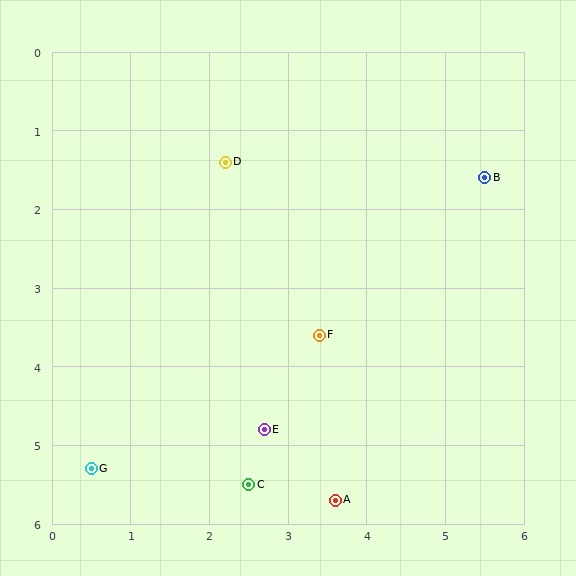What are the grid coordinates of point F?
Point F is at approximately (3.4, 3.6).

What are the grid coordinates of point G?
Point G is at approximately (0.5, 5.3).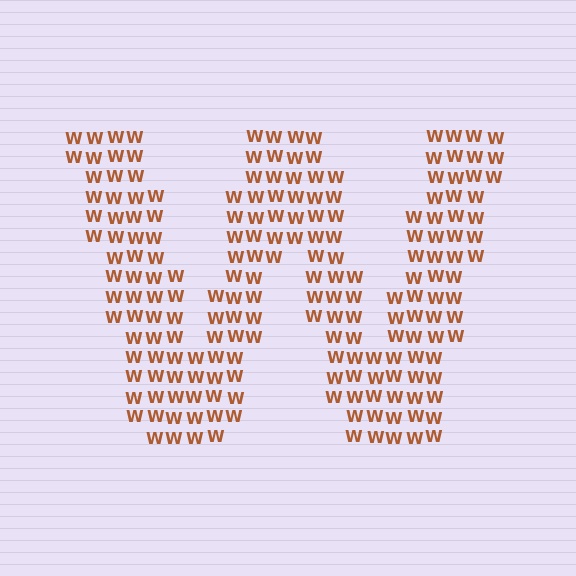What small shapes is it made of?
It is made of small letter W's.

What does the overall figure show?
The overall figure shows the letter W.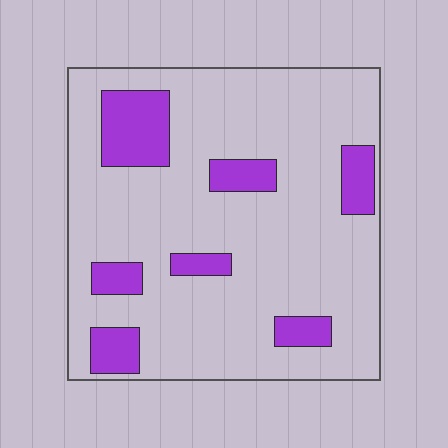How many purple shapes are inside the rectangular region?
7.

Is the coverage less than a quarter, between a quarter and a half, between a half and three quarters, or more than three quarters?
Less than a quarter.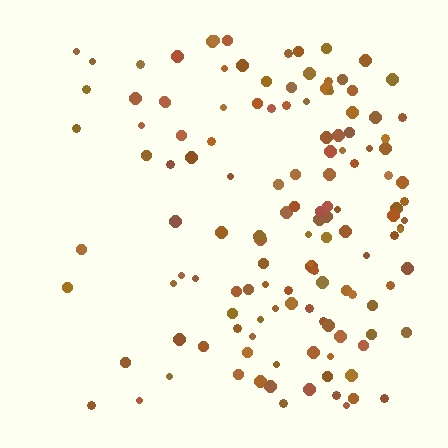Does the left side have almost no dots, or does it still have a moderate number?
Still a moderate number, just noticeably fewer than the right.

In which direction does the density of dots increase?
From left to right, with the right side densest.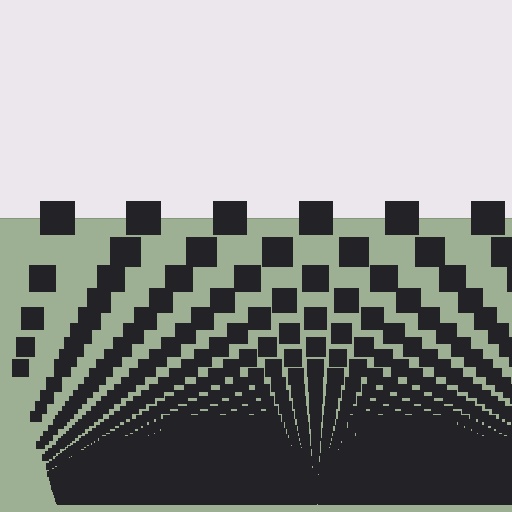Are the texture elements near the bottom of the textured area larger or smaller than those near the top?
Smaller. The gradient is inverted — elements near the bottom are smaller and denser.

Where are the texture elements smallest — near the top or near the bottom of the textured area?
Near the bottom.